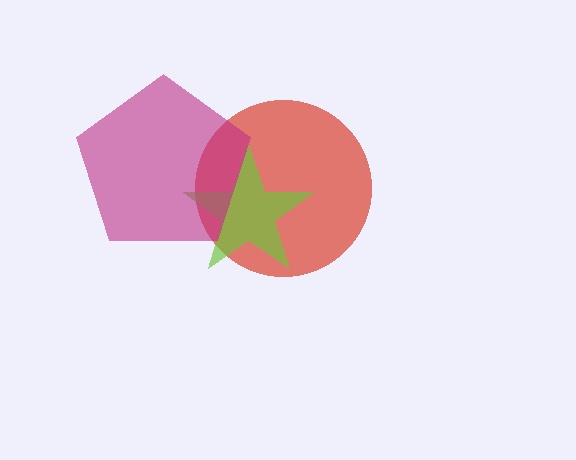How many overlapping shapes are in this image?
There are 3 overlapping shapes in the image.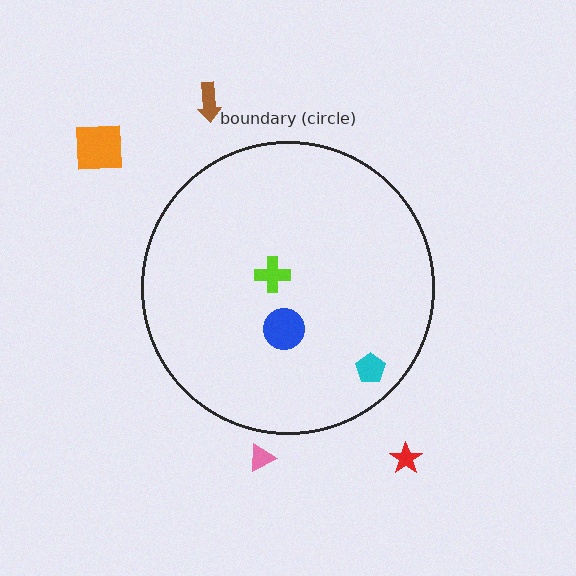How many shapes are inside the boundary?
3 inside, 4 outside.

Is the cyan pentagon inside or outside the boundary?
Inside.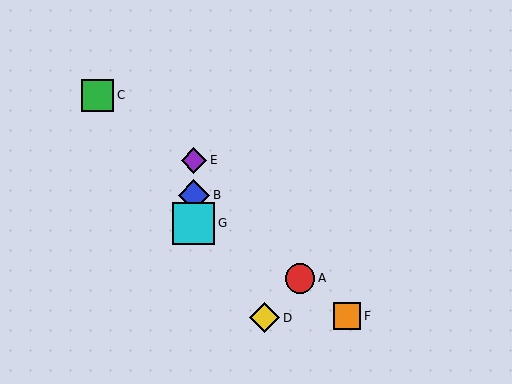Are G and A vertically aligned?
No, G is at x≈194 and A is at x≈300.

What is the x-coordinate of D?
Object D is at x≈265.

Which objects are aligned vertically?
Objects B, E, G are aligned vertically.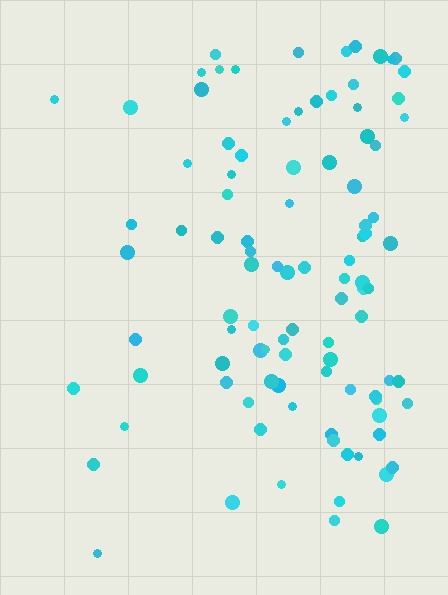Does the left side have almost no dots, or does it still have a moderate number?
Still a moderate number, just noticeably fewer than the right.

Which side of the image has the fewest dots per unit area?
The left.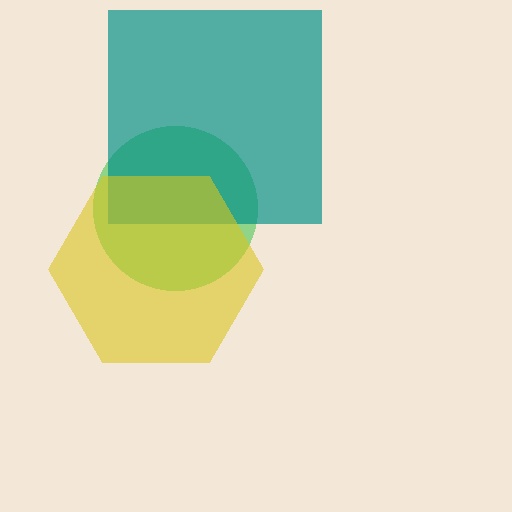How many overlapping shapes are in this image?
There are 3 overlapping shapes in the image.